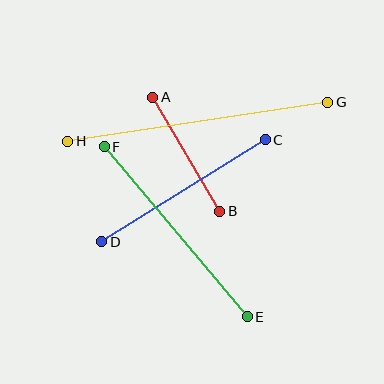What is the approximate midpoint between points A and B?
The midpoint is at approximately (186, 154) pixels.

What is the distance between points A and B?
The distance is approximately 132 pixels.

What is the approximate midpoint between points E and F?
The midpoint is at approximately (176, 232) pixels.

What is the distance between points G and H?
The distance is approximately 263 pixels.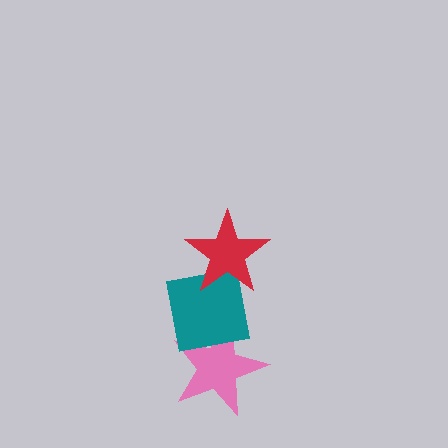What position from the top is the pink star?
The pink star is 3rd from the top.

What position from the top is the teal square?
The teal square is 2nd from the top.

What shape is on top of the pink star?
The teal square is on top of the pink star.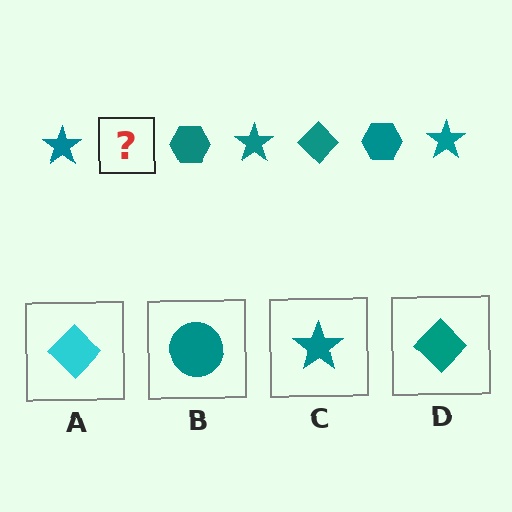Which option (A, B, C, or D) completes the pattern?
D.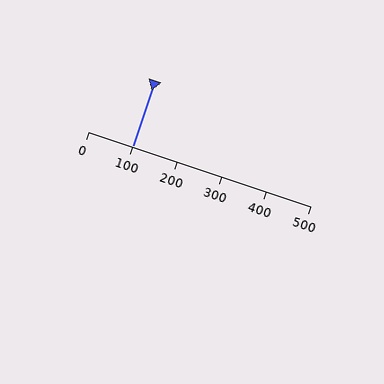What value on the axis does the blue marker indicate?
The marker indicates approximately 100.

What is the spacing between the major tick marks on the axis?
The major ticks are spaced 100 apart.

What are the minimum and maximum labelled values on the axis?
The axis runs from 0 to 500.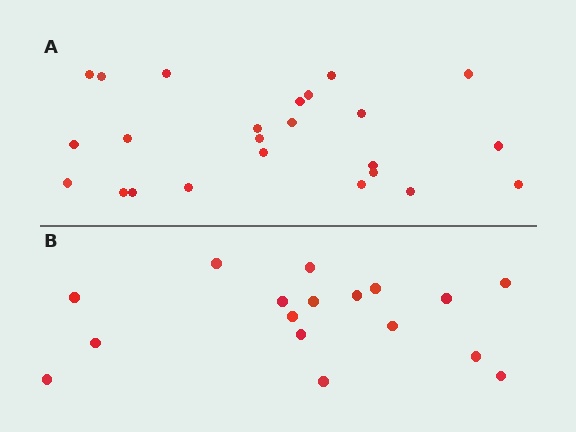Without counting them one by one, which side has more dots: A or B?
Region A (the top region) has more dots.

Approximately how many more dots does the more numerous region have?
Region A has roughly 8 or so more dots than region B.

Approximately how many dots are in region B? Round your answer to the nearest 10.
About 20 dots. (The exact count is 17, which rounds to 20.)